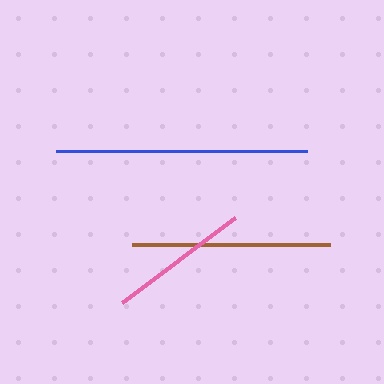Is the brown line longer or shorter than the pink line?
The brown line is longer than the pink line.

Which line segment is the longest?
The blue line is the longest at approximately 251 pixels.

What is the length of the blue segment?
The blue segment is approximately 251 pixels long.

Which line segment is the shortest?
The pink line is the shortest at approximately 142 pixels.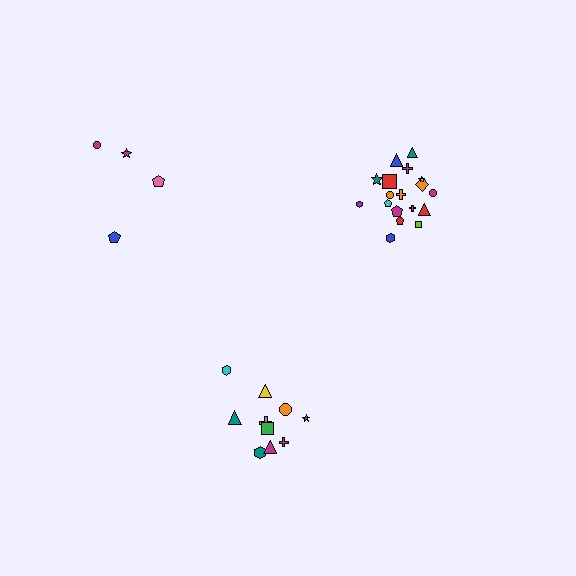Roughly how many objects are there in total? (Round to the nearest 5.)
Roughly 30 objects in total.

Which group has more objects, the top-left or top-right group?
The top-right group.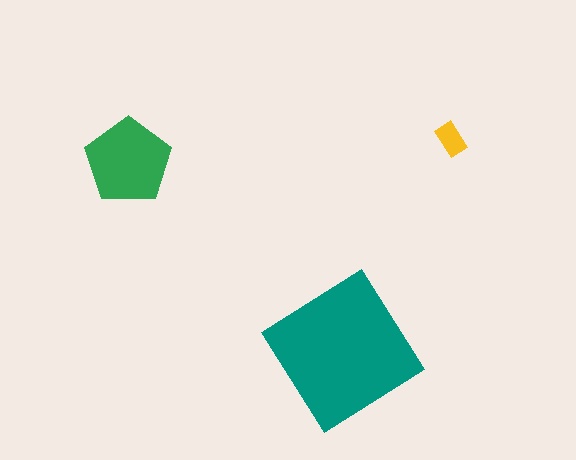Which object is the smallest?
The yellow rectangle.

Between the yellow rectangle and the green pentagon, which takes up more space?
The green pentagon.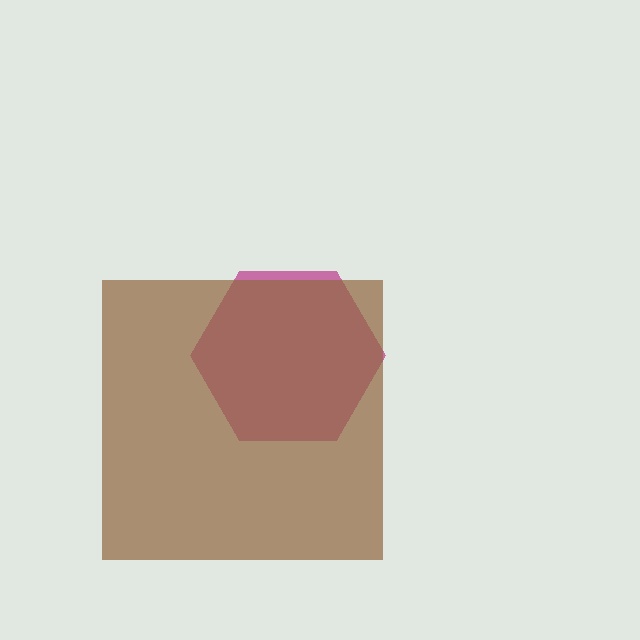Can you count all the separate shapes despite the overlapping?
Yes, there are 2 separate shapes.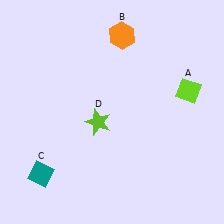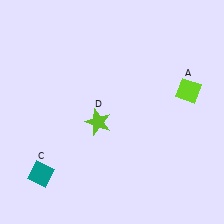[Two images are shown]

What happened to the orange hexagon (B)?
The orange hexagon (B) was removed in Image 2. It was in the top-right area of Image 1.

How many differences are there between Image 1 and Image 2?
There is 1 difference between the two images.